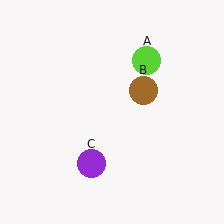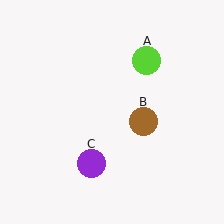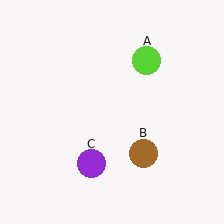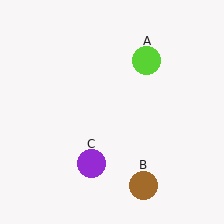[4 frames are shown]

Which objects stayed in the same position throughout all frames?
Lime circle (object A) and purple circle (object C) remained stationary.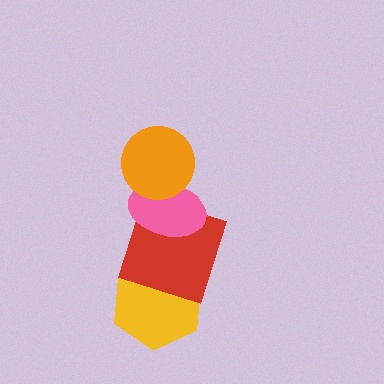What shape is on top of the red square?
The pink ellipse is on top of the red square.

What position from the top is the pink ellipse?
The pink ellipse is 2nd from the top.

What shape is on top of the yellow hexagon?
The red square is on top of the yellow hexagon.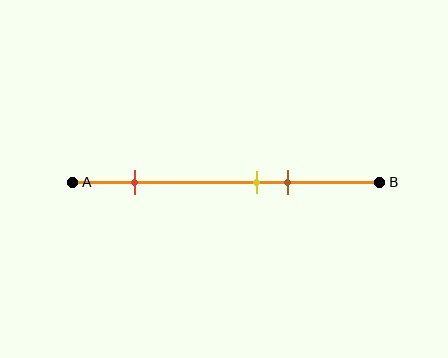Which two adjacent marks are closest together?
The yellow and brown marks are the closest adjacent pair.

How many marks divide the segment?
There are 3 marks dividing the segment.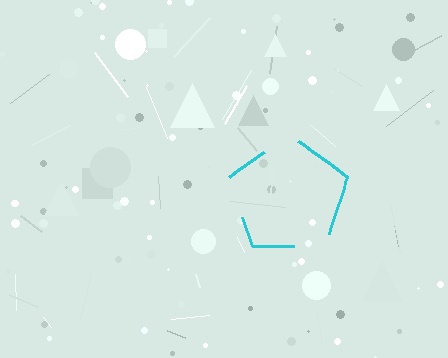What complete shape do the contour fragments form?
The contour fragments form a pentagon.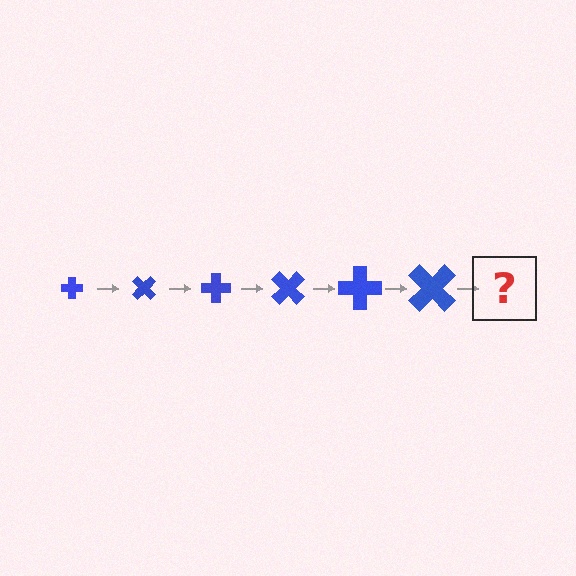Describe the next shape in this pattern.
It should be a cross, larger than the previous one and rotated 270 degrees from the start.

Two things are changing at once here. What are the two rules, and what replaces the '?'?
The two rules are that the cross grows larger each step and it rotates 45 degrees each step. The '?' should be a cross, larger than the previous one and rotated 270 degrees from the start.